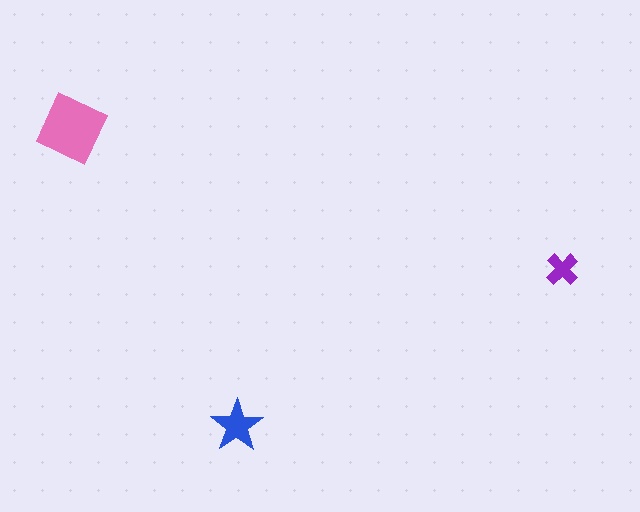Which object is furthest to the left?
The pink square is leftmost.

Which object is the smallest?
The purple cross.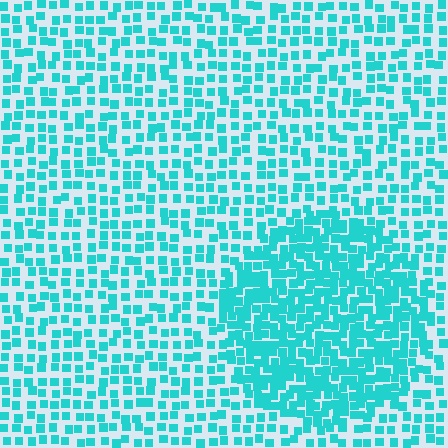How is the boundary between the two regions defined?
The boundary is defined by a change in element density (approximately 1.9x ratio). All elements are the same color, size, and shape.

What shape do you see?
I see a circle.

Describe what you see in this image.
The image contains small cyan elements arranged at two different densities. A circle-shaped region is visible where the elements are more densely packed than the surrounding area.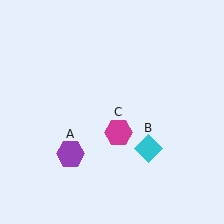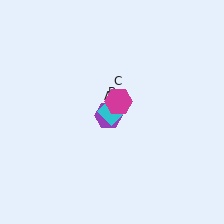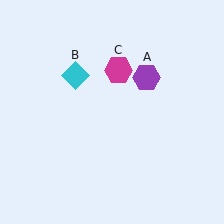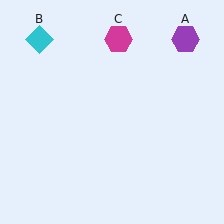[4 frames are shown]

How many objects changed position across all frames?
3 objects changed position: purple hexagon (object A), cyan diamond (object B), magenta hexagon (object C).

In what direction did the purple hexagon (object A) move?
The purple hexagon (object A) moved up and to the right.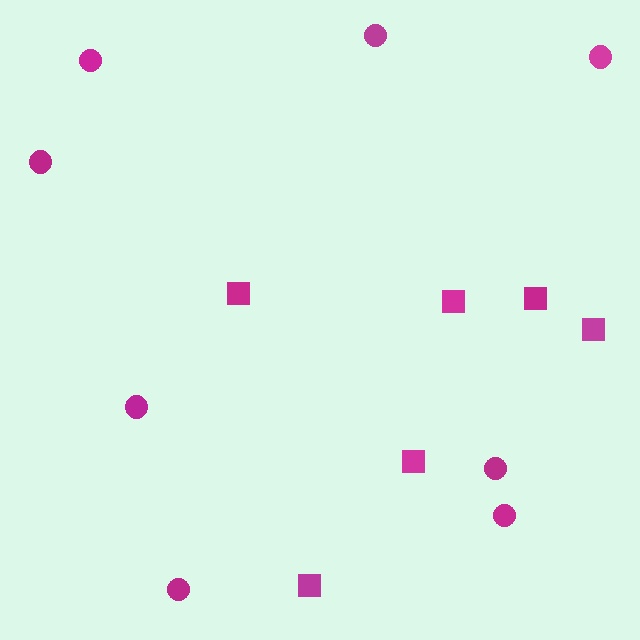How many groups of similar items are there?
There are 2 groups: one group of squares (6) and one group of circles (8).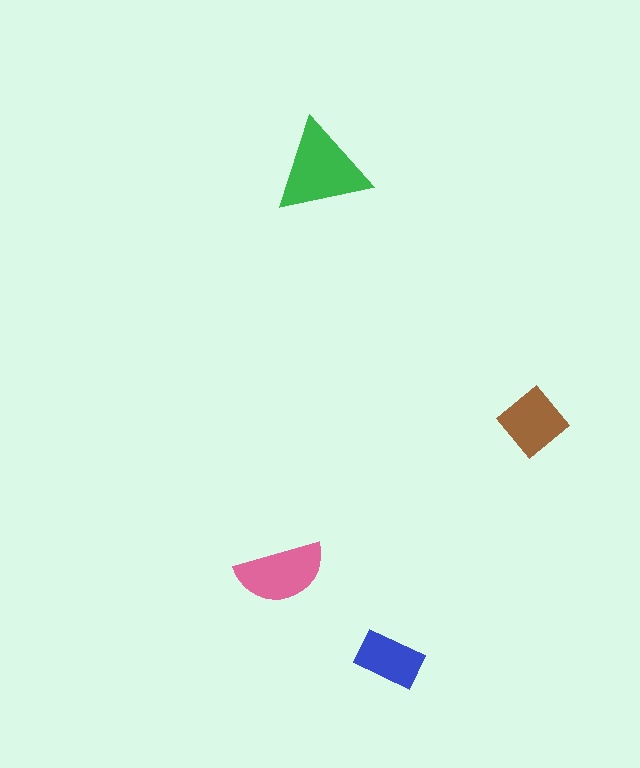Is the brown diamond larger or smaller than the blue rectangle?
Larger.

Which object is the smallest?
The blue rectangle.